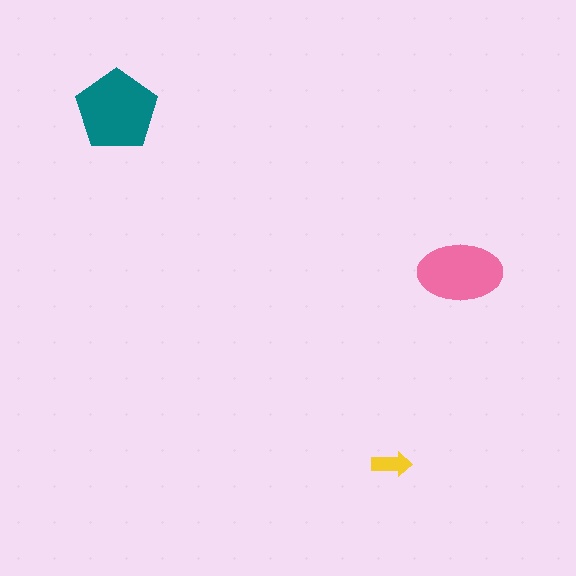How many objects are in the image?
There are 3 objects in the image.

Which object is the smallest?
The yellow arrow.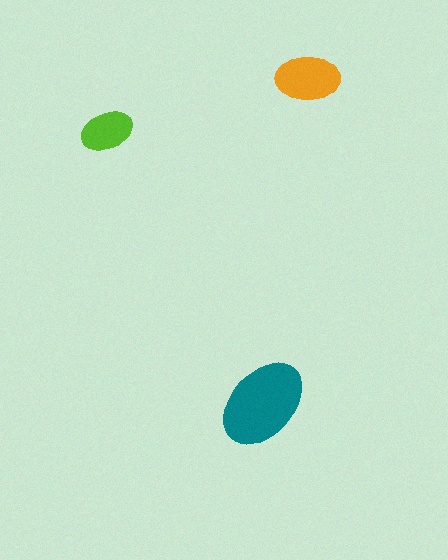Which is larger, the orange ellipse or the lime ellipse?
The orange one.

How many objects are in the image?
There are 3 objects in the image.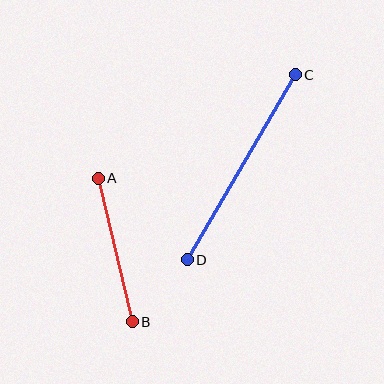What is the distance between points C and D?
The distance is approximately 214 pixels.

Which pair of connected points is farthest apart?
Points C and D are farthest apart.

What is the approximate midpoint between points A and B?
The midpoint is at approximately (115, 250) pixels.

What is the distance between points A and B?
The distance is approximately 147 pixels.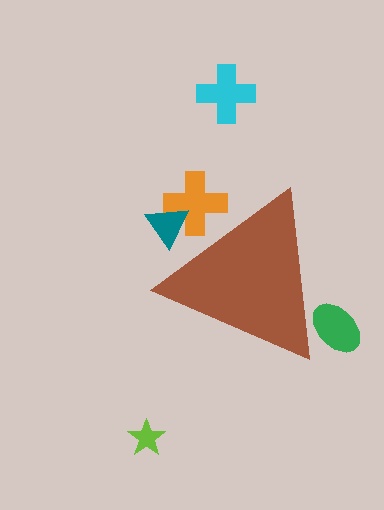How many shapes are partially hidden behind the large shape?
3 shapes are partially hidden.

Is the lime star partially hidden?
No, the lime star is fully visible.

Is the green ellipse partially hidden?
Yes, the green ellipse is partially hidden behind the brown triangle.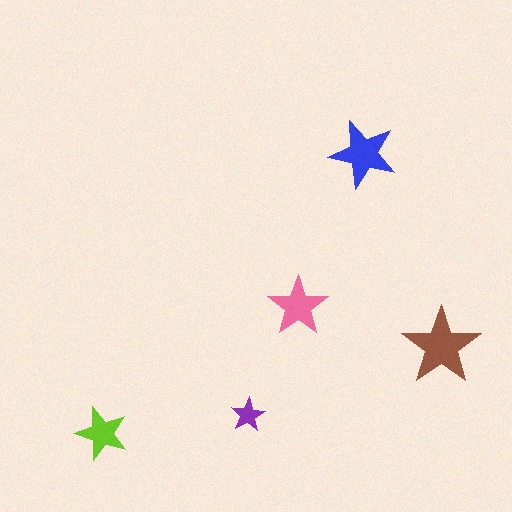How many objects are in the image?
There are 5 objects in the image.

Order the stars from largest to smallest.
the brown one, the blue one, the pink one, the lime one, the purple one.